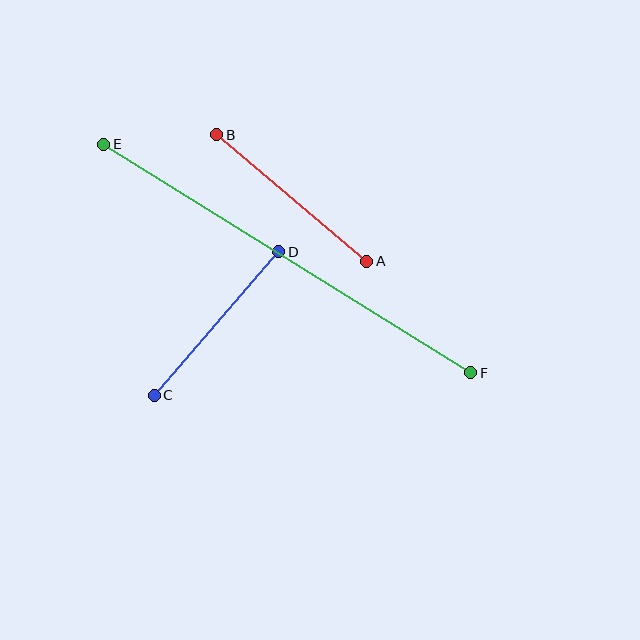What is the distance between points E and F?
The distance is approximately 432 pixels.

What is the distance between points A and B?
The distance is approximately 196 pixels.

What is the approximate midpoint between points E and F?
The midpoint is at approximately (287, 258) pixels.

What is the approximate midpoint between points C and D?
The midpoint is at approximately (216, 323) pixels.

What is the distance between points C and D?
The distance is approximately 190 pixels.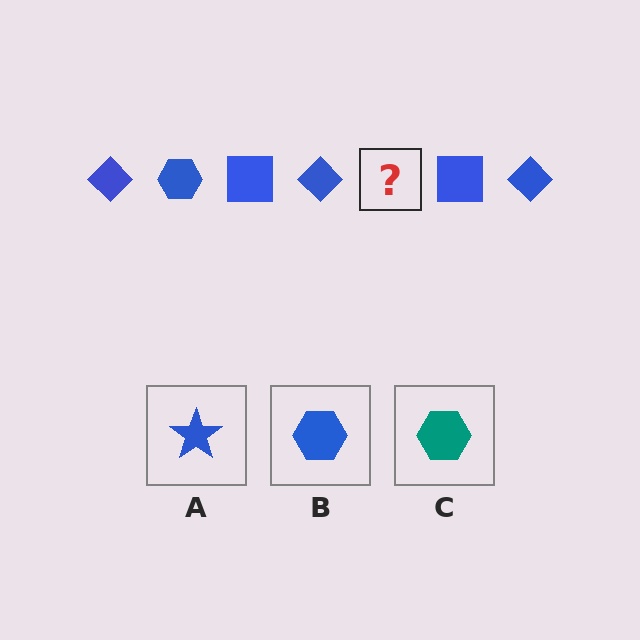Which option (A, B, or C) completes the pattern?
B.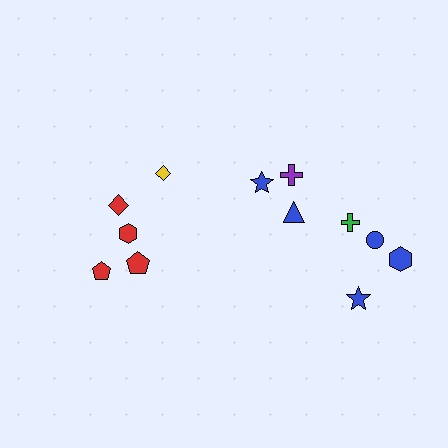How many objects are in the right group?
There are 7 objects.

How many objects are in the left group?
There are 5 objects.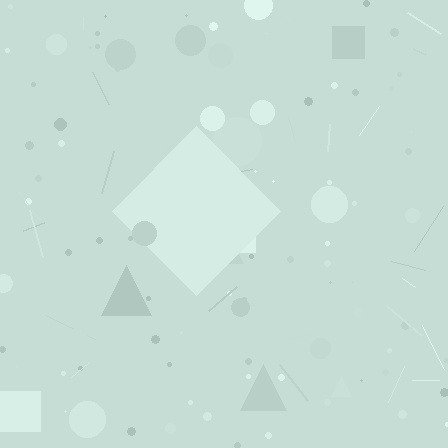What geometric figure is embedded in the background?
A diamond is embedded in the background.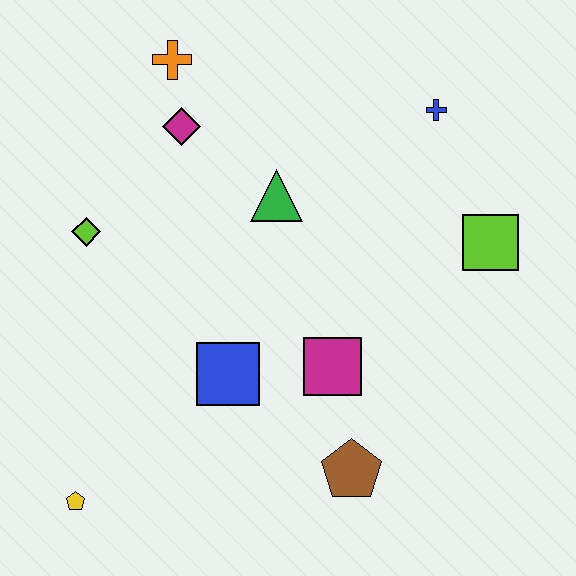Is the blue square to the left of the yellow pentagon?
No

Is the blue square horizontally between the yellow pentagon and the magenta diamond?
No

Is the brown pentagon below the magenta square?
Yes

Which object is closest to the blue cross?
The lime square is closest to the blue cross.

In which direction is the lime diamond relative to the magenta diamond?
The lime diamond is below the magenta diamond.